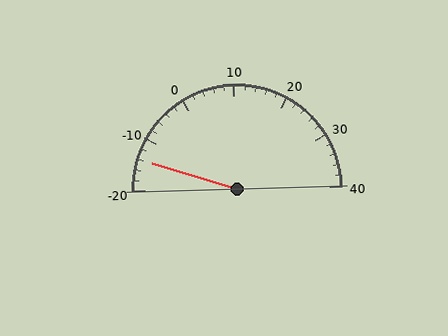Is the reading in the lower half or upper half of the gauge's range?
The reading is in the lower half of the range (-20 to 40).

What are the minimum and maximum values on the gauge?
The gauge ranges from -20 to 40.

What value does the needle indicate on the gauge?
The needle indicates approximately -14.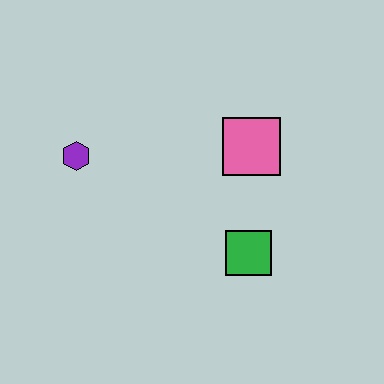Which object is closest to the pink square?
The green square is closest to the pink square.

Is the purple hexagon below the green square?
No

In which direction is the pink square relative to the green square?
The pink square is above the green square.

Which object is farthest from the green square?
The purple hexagon is farthest from the green square.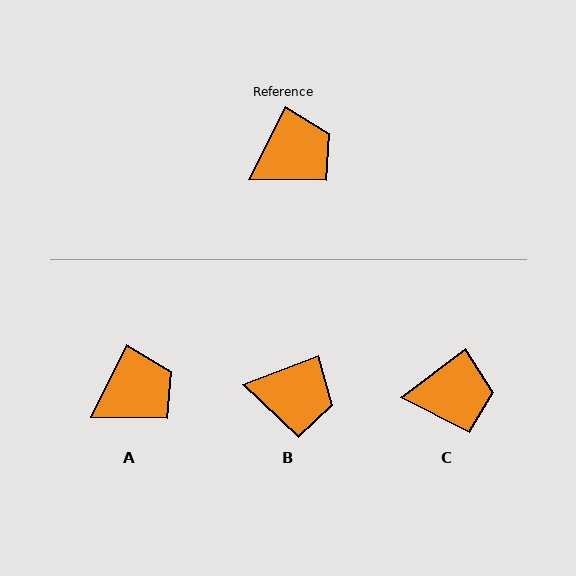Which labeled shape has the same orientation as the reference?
A.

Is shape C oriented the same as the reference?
No, it is off by about 26 degrees.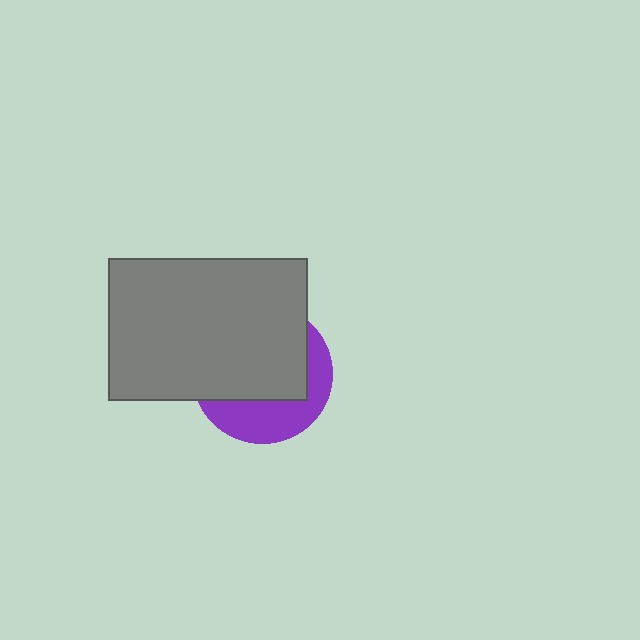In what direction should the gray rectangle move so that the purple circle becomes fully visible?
The gray rectangle should move up. That is the shortest direction to clear the overlap and leave the purple circle fully visible.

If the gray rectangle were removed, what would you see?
You would see the complete purple circle.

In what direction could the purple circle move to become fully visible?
The purple circle could move down. That would shift it out from behind the gray rectangle entirely.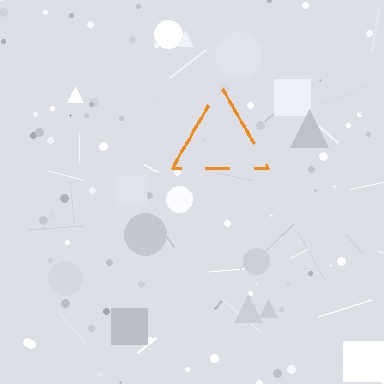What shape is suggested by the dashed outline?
The dashed outline suggests a triangle.